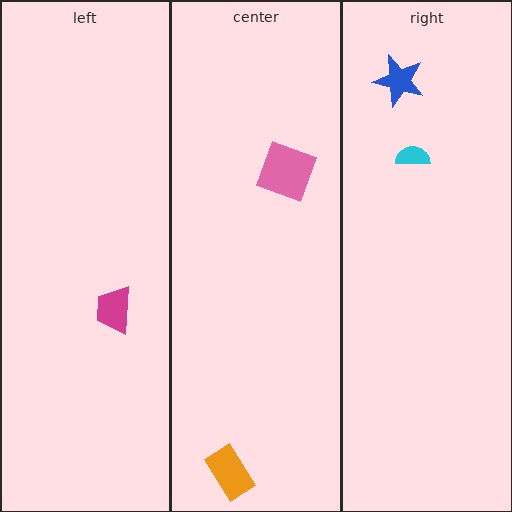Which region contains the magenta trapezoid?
The left region.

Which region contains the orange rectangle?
The center region.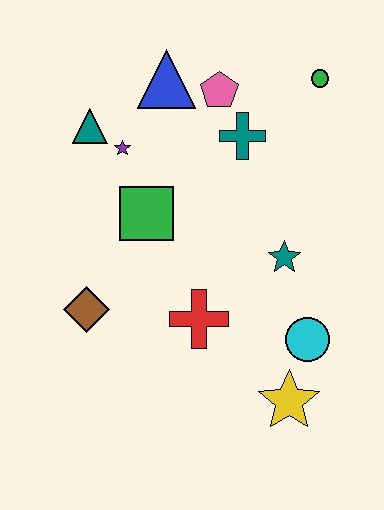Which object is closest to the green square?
The purple star is closest to the green square.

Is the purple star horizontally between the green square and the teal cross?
No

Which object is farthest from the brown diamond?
The green circle is farthest from the brown diamond.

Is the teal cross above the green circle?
No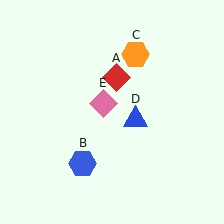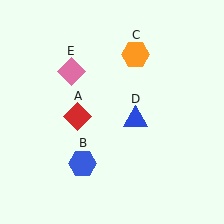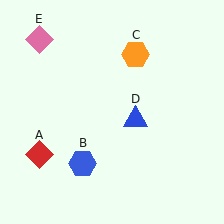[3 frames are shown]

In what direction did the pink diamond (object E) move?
The pink diamond (object E) moved up and to the left.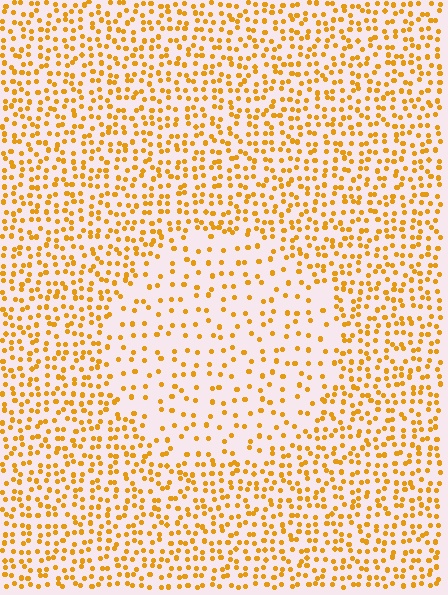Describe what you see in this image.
The image contains small orange elements arranged at two different densities. A circle-shaped region is visible where the elements are less densely packed than the surrounding area.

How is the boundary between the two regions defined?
The boundary is defined by a change in element density (approximately 2.1x ratio). All elements are the same color, size, and shape.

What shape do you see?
I see a circle.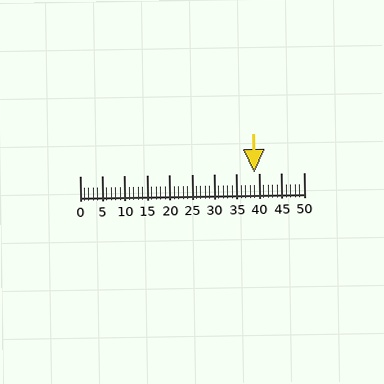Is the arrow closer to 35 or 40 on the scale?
The arrow is closer to 40.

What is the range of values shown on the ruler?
The ruler shows values from 0 to 50.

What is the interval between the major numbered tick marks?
The major tick marks are spaced 5 units apart.